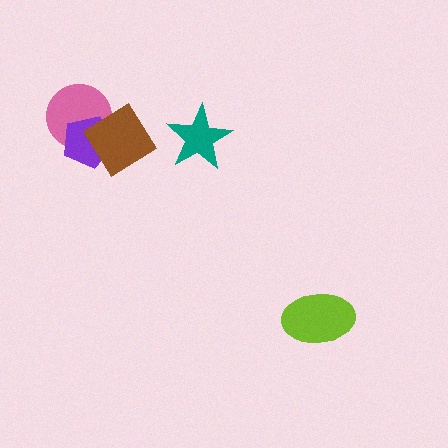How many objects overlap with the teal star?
0 objects overlap with the teal star.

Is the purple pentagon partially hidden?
Yes, it is partially covered by another shape.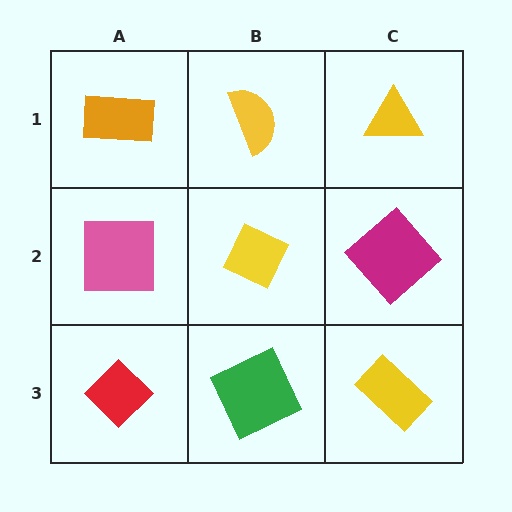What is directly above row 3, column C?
A magenta diamond.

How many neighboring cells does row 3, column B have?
3.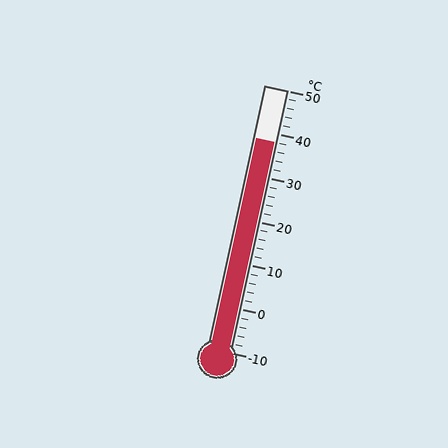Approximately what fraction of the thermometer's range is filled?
The thermometer is filled to approximately 80% of its range.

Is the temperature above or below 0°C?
The temperature is above 0°C.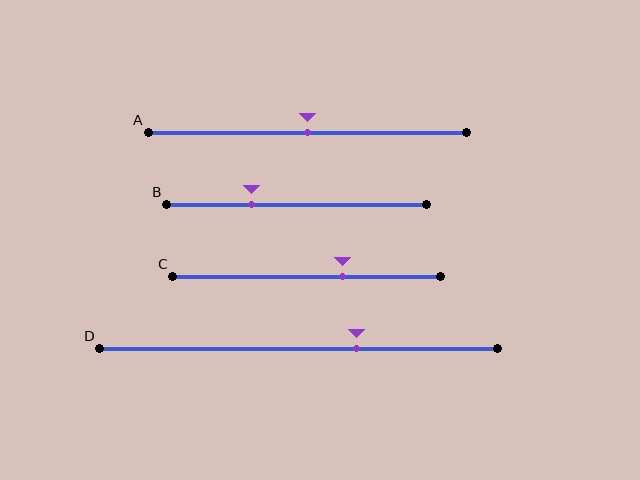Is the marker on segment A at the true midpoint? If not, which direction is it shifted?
Yes, the marker on segment A is at the true midpoint.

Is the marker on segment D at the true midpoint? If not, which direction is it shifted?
No, the marker on segment D is shifted to the right by about 15% of the segment length.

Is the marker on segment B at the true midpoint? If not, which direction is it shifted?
No, the marker on segment B is shifted to the left by about 17% of the segment length.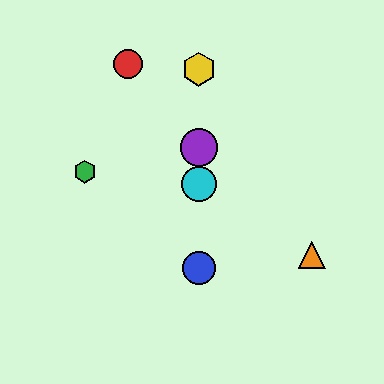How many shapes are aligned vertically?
4 shapes (the blue circle, the yellow hexagon, the purple circle, the cyan circle) are aligned vertically.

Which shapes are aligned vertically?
The blue circle, the yellow hexagon, the purple circle, the cyan circle are aligned vertically.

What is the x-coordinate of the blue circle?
The blue circle is at x≈199.